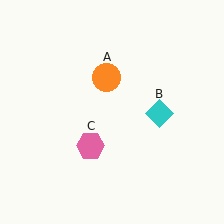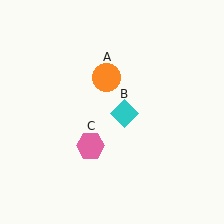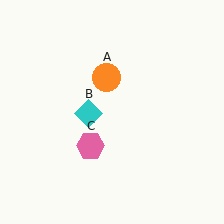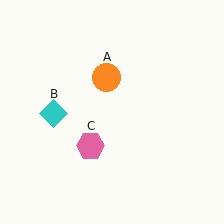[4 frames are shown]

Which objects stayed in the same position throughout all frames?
Orange circle (object A) and pink hexagon (object C) remained stationary.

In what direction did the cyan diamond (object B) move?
The cyan diamond (object B) moved left.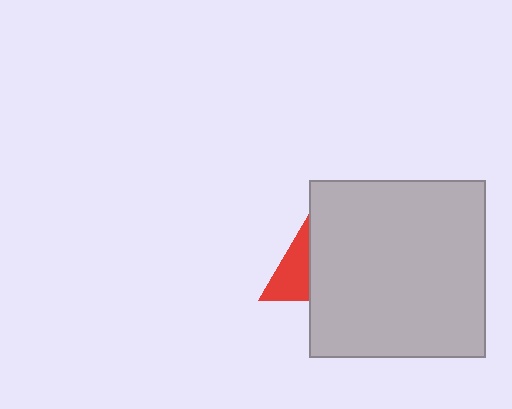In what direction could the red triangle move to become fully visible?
The red triangle could move left. That would shift it out from behind the light gray square entirely.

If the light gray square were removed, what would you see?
You would see the complete red triangle.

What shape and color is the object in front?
The object in front is a light gray square.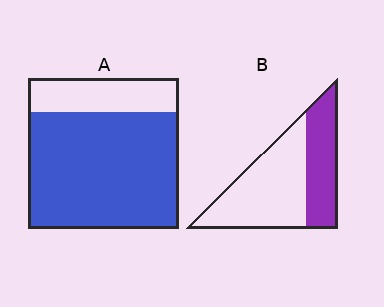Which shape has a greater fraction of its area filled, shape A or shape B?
Shape A.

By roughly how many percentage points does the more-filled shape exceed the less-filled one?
By roughly 40 percentage points (A over B).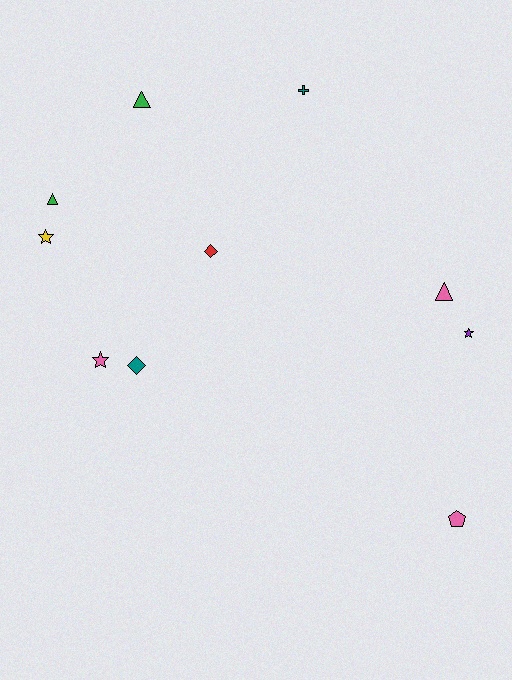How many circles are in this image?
There are no circles.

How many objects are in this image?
There are 10 objects.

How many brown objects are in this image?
There are no brown objects.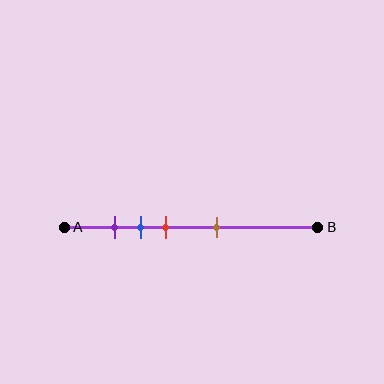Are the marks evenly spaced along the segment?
No, the marks are not evenly spaced.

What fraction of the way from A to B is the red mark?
The red mark is approximately 40% (0.4) of the way from A to B.